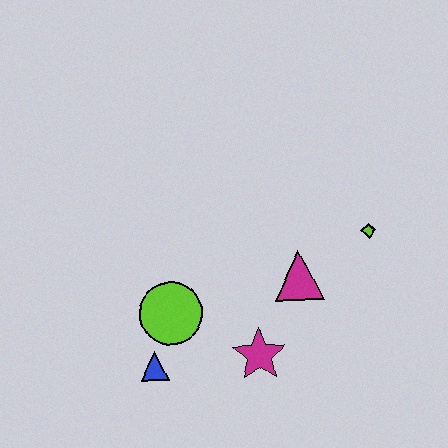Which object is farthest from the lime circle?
The lime diamond is farthest from the lime circle.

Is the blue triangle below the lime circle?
Yes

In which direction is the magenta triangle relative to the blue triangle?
The magenta triangle is to the right of the blue triangle.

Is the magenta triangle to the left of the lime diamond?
Yes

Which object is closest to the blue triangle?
The lime circle is closest to the blue triangle.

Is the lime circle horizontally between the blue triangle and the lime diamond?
Yes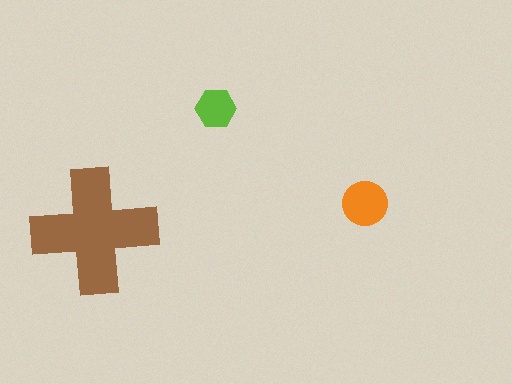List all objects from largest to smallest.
The brown cross, the orange circle, the lime hexagon.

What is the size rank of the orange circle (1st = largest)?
2nd.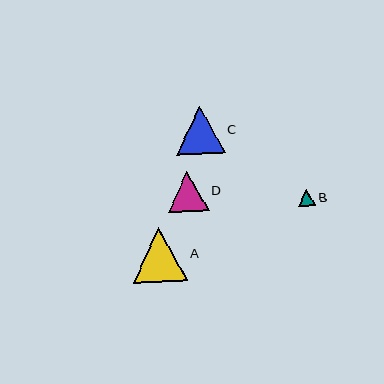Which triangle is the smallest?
Triangle B is the smallest with a size of approximately 17 pixels.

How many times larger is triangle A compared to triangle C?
Triangle A is approximately 1.1 times the size of triangle C.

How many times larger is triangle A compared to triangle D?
Triangle A is approximately 1.3 times the size of triangle D.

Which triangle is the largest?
Triangle A is the largest with a size of approximately 54 pixels.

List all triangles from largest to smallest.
From largest to smallest: A, C, D, B.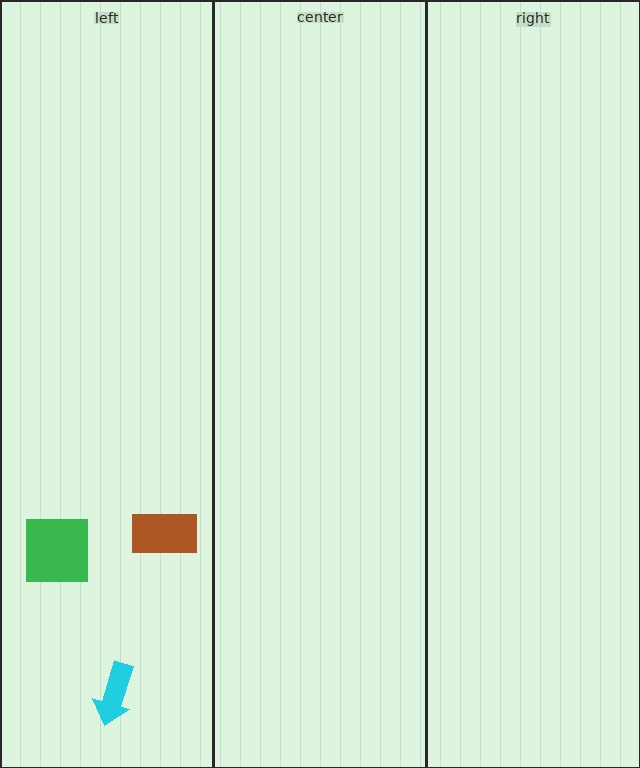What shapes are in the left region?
The brown rectangle, the green square, the cyan arrow.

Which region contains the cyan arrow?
The left region.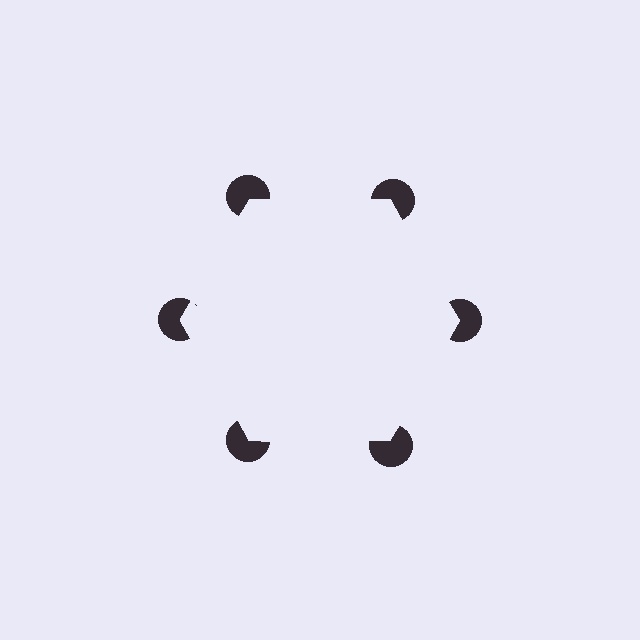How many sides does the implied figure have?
6 sides.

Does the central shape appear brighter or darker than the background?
It typically appears slightly brighter than the background, even though no actual brightness change is drawn.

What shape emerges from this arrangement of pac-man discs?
An illusory hexagon — its edges are inferred from the aligned wedge cuts in the pac-man discs, not physically drawn.